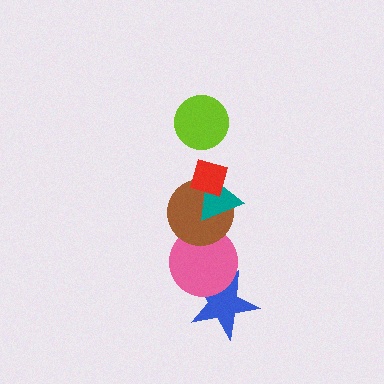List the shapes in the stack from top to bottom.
From top to bottom: the lime circle, the red diamond, the teal triangle, the brown circle, the pink circle, the blue star.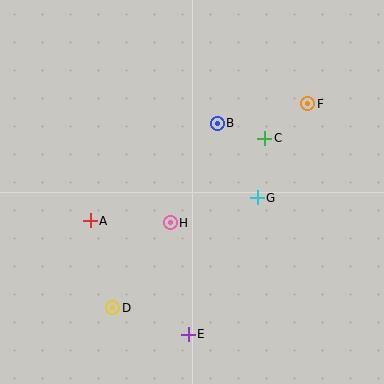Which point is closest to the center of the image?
Point H at (170, 223) is closest to the center.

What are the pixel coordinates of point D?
Point D is at (113, 308).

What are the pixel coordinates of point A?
Point A is at (90, 221).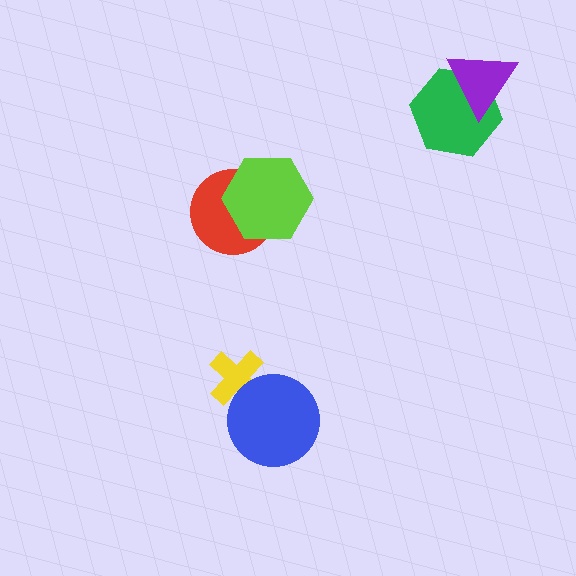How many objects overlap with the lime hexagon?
1 object overlaps with the lime hexagon.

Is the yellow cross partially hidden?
Yes, it is partially covered by another shape.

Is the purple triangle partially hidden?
No, no other shape covers it.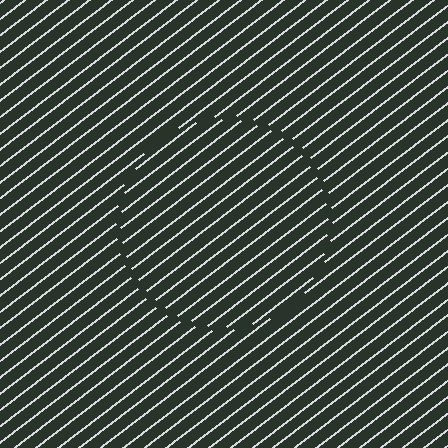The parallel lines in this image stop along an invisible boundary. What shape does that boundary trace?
An illusory circle. The interior of the shape contains the same grating, shifted by half a period — the contour is defined by the phase discontinuity where line-ends from the inner and outer gratings abut.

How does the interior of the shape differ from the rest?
The interior of the shape contains the same grating, shifted by half a period — the contour is defined by the phase discontinuity where line-ends from the inner and outer gratings abut.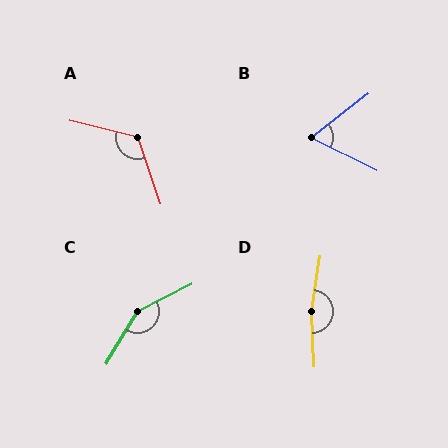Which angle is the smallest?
B, at approximately 64 degrees.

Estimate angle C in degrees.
Approximately 148 degrees.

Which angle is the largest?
D, at approximately 169 degrees.